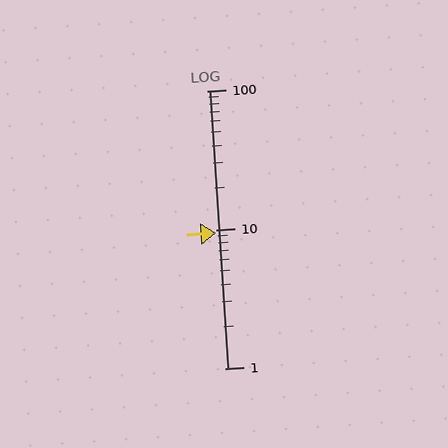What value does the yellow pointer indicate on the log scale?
The pointer indicates approximately 9.5.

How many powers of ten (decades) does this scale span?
The scale spans 2 decades, from 1 to 100.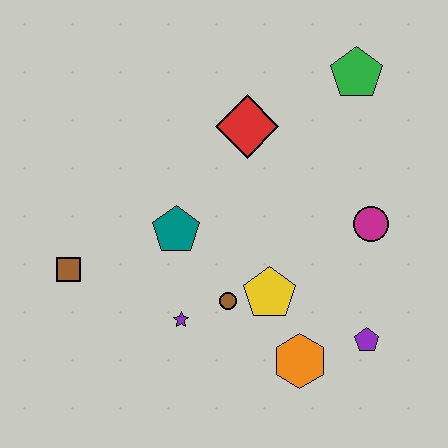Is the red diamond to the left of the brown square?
No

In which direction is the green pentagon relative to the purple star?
The green pentagon is above the purple star.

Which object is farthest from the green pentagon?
The brown square is farthest from the green pentagon.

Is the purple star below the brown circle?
Yes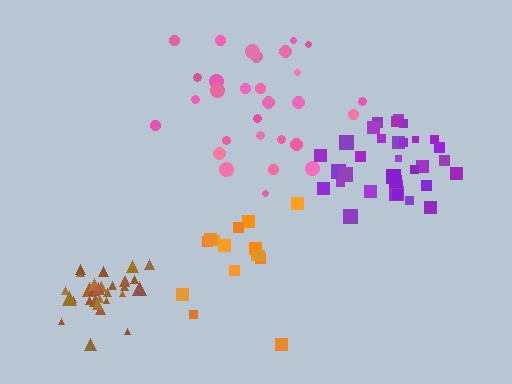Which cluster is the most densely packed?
Brown.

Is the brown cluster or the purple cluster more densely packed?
Brown.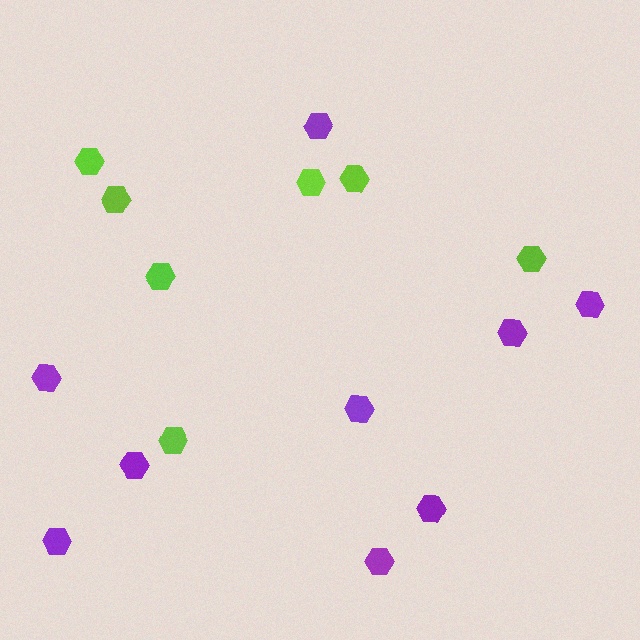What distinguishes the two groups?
There are 2 groups: one group of lime hexagons (7) and one group of purple hexagons (9).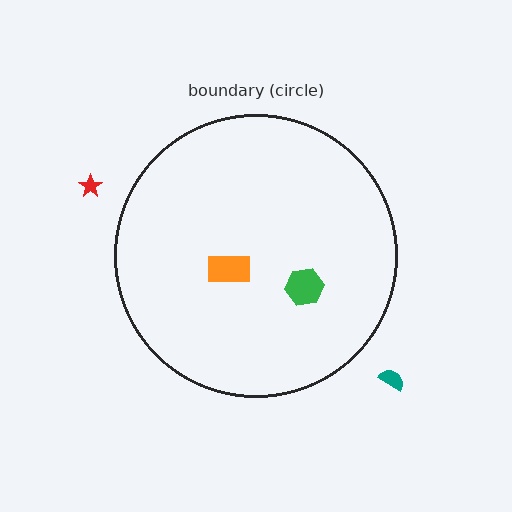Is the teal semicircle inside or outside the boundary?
Outside.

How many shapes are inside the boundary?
2 inside, 2 outside.